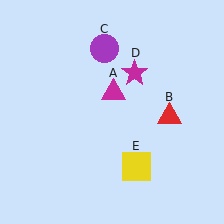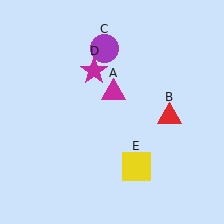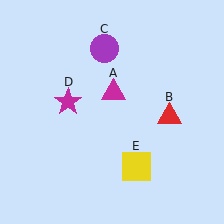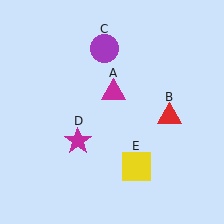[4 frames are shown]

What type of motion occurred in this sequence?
The magenta star (object D) rotated counterclockwise around the center of the scene.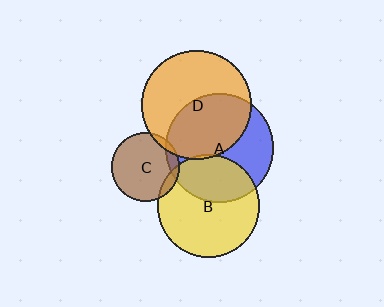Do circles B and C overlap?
Yes.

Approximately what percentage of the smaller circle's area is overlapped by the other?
Approximately 10%.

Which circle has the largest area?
Circle D (orange).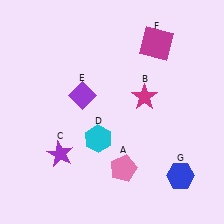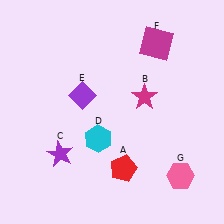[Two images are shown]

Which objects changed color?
A changed from pink to red. G changed from blue to pink.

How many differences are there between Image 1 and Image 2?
There are 2 differences between the two images.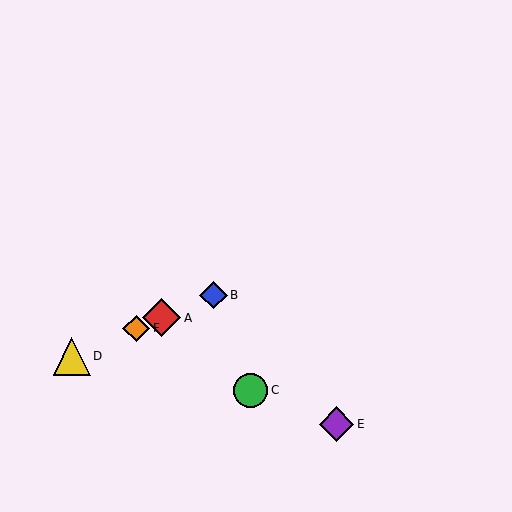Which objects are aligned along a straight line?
Objects A, B, D, F are aligned along a straight line.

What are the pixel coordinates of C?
Object C is at (251, 390).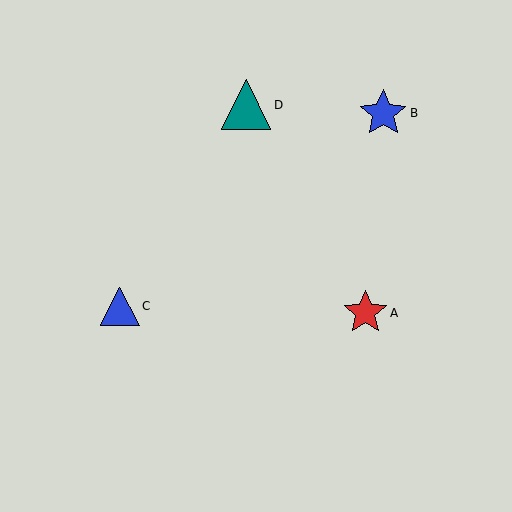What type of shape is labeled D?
Shape D is a teal triangle.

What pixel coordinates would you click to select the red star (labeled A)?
Click at (365, 313) to select the red star A.